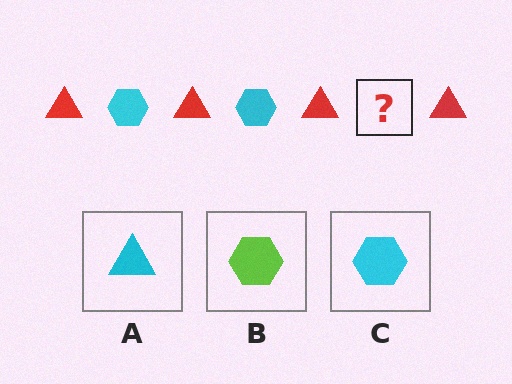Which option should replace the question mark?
Option C.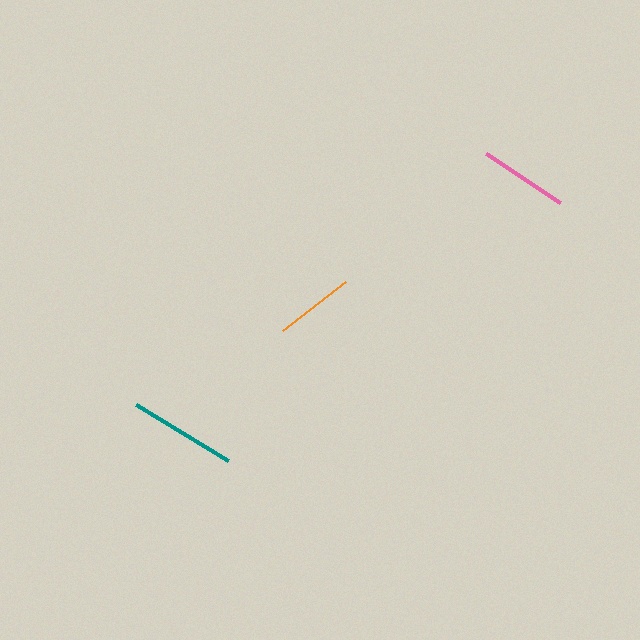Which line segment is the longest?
The teal line is the longest at approximately 108 pixels.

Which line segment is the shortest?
The orange line is the shortest at approximately 80 pixels.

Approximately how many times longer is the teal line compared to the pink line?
The teal line is approximately 1.2 times the length of the pink line.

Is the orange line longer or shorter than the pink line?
The pink line is longer than the orange line.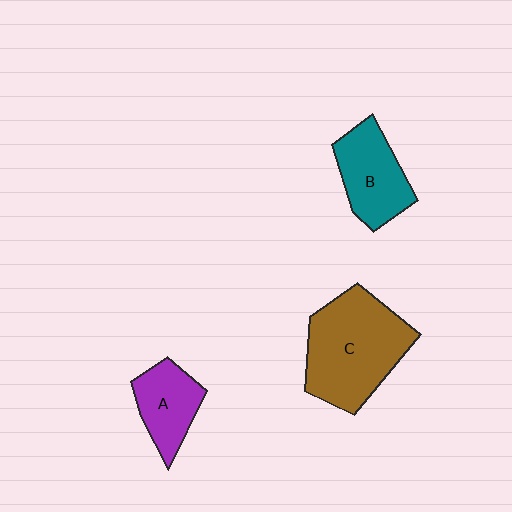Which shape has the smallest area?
Shape A (purple).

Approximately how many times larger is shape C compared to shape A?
Approximately 2.0 times.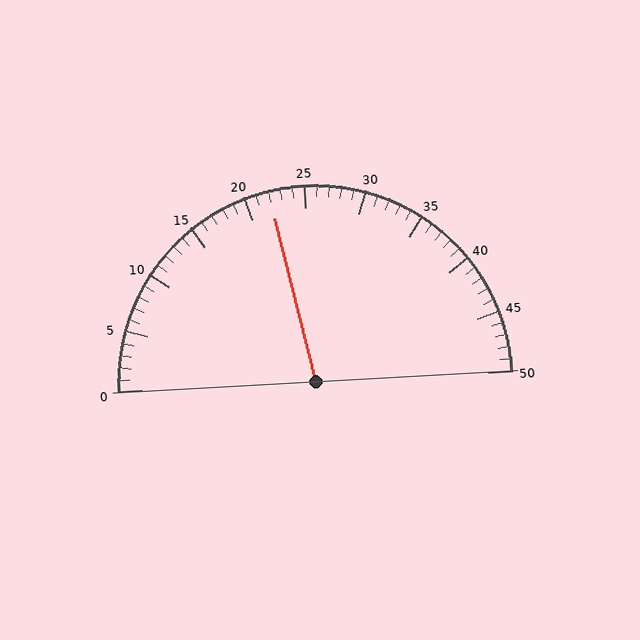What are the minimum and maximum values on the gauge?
The gauge ranges from 0 to 50.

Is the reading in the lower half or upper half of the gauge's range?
The reading is in the lower half of the range (0 to 50).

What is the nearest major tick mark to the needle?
The nearest major tick mark is 20.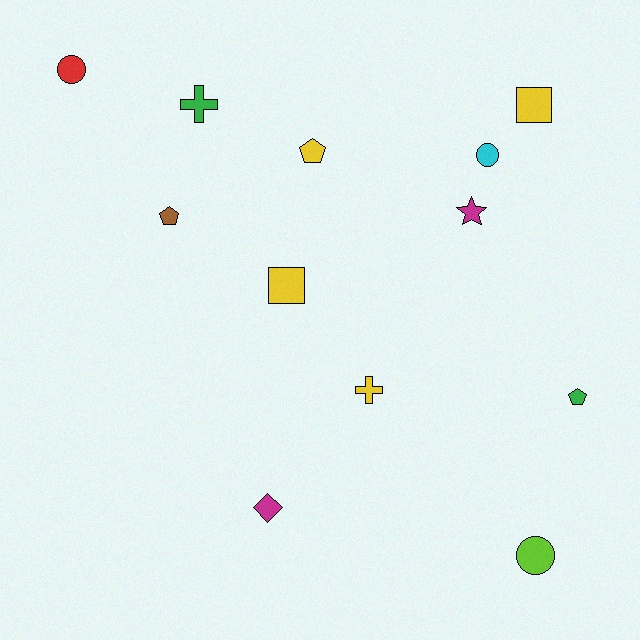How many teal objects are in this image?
There are no teal objects.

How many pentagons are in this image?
There are 3 pentagons.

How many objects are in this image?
There are 12 objects.